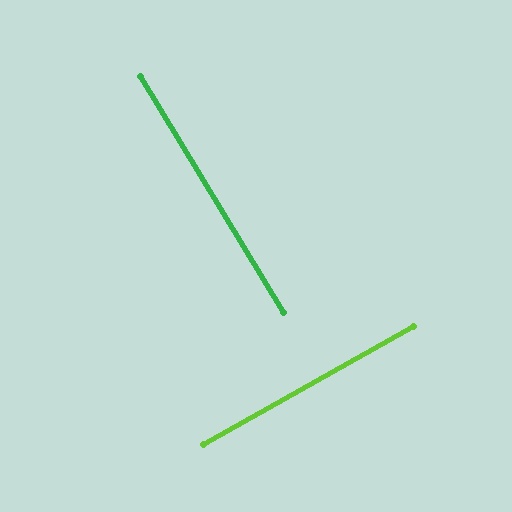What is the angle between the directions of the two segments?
Approximately 88 degrees.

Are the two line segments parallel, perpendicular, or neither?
Perpendicular — they meet at approximately 88°.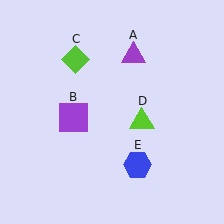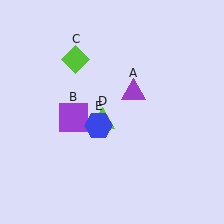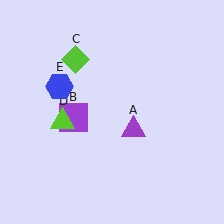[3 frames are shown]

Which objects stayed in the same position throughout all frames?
Purple square (object B) and lime diamond (object C) remained stationary.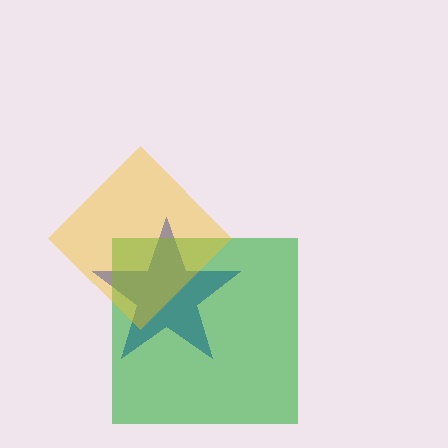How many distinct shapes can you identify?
There are 3 distinct shapes: a blue star, a green square, a yellow diamond.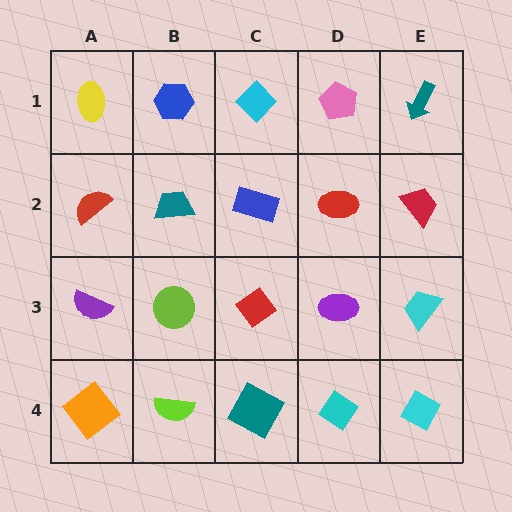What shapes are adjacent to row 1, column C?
A blue rectangle (row 2, column C), a blue hexagon (row 1, column B), a pink pentagon (row 1, column D).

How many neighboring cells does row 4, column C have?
3.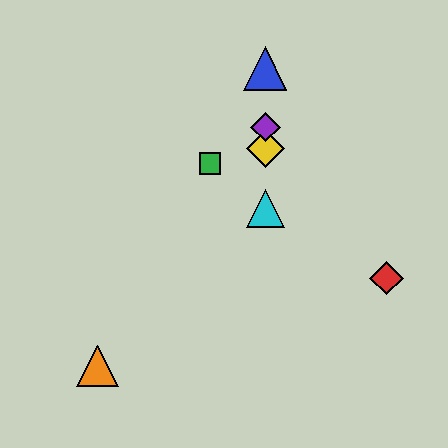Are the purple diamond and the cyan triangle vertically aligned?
Yes, both are at x≈265.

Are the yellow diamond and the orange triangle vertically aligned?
No, the yellow diamond is at x≈265 and the orange triangle is at x≈97.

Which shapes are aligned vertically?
The blue triangle, the yellow diamond, the purple diamond, the cyan triangle are aligned vertically.